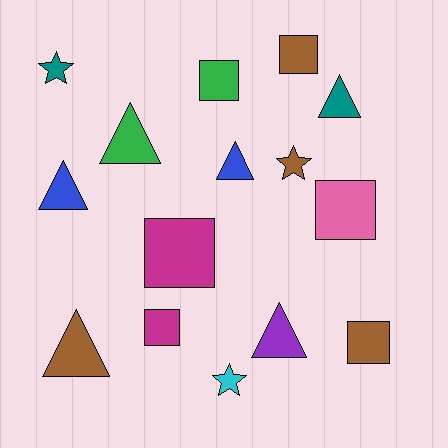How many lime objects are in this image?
There are no lime objects.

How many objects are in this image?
There are 15 objects.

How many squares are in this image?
There are 6 squares.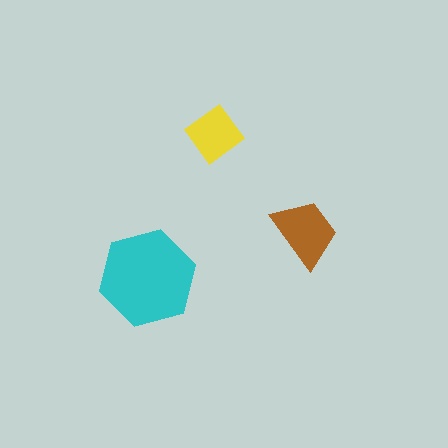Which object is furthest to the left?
The cyan hexagon is leftmost.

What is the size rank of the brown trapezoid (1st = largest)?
2nd.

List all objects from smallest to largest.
The yellow diamond, the brown trapezoid, the cyan hexagon.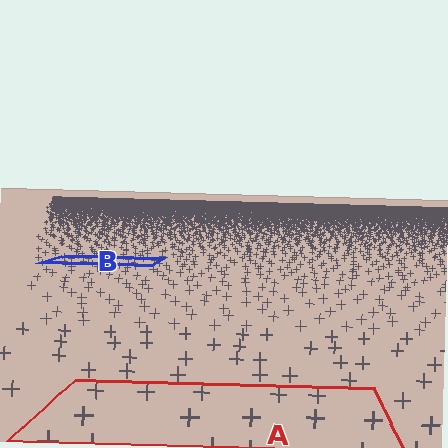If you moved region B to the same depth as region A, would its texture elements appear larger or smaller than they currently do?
They would appear larger. At a closer depth, the same texture elements are projected at a bigger on-screen size.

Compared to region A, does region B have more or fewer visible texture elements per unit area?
Region B has more texture elements per unit area — they are packed more densely because it is farther away.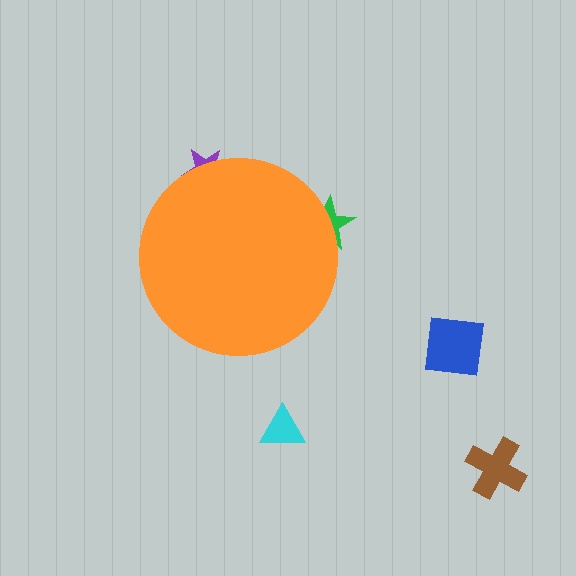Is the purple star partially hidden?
Yes, the purple star is partially hidden behind the orange circle.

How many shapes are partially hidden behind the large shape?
2 shapes are partially hidden.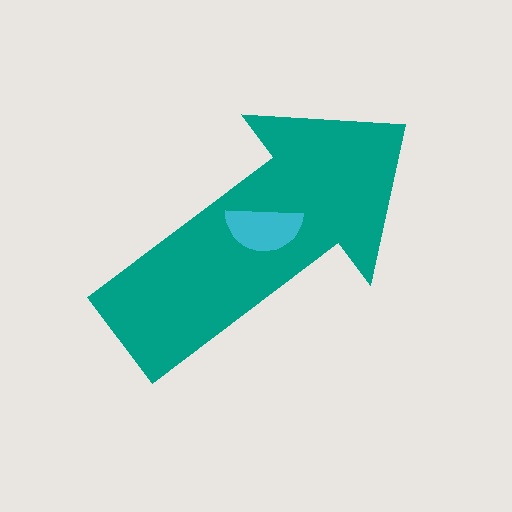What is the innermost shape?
The cyan semicircle.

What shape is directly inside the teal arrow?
The cyan semicircle.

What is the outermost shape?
The teal arrow.